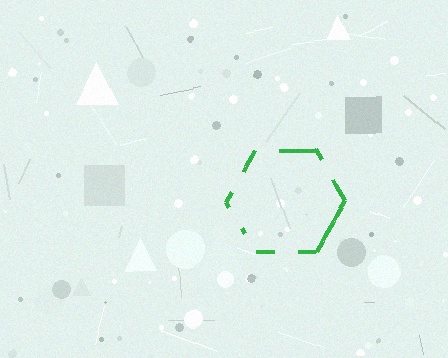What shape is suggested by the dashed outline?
The dashed outline suggests a hexagon.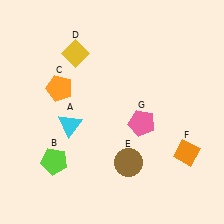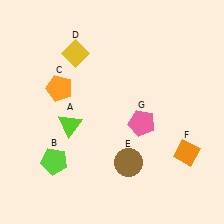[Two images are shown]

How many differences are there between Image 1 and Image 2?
There is 1 difference between the two images.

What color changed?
The triangle (A) changed from cyan in Image 1 to lime in Image 2.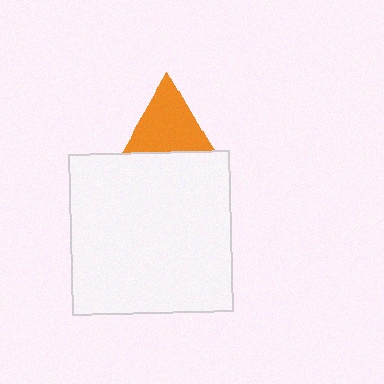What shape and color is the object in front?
The object in front is a white square.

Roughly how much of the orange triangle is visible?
About half of it is visible (roughly 59%).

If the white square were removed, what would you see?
You would see the complete orange triangle.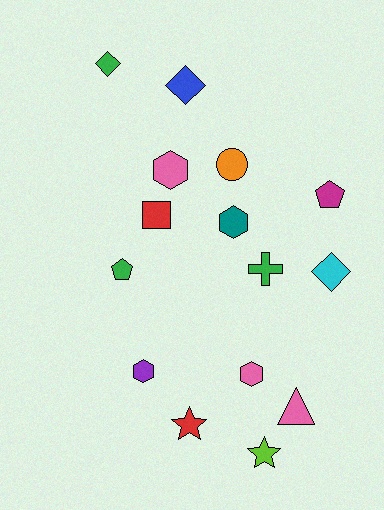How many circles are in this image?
There is 1 circle.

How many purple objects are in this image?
There is 1 purple object.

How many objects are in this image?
There are 15 objects.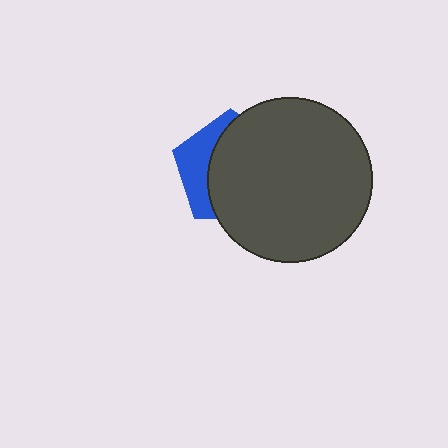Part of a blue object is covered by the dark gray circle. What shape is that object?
It is a pentagon.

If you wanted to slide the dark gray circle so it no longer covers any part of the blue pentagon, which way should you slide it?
Slide it right — that is the most direct way to separate the two shapes.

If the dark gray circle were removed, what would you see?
You would see the complete blue pentagon.